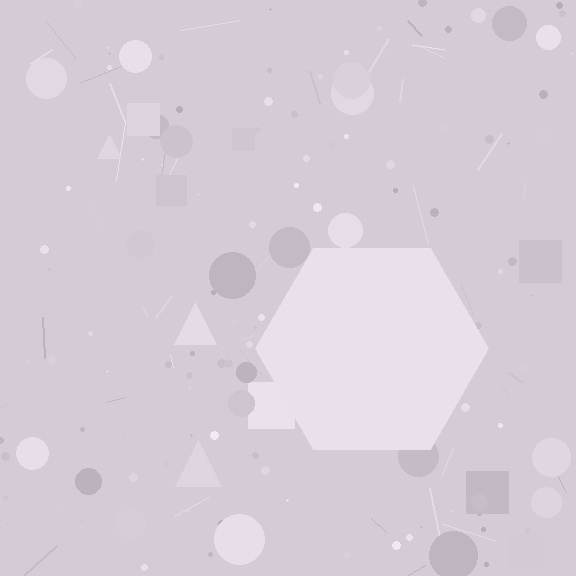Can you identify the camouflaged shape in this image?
The camouflaged shape is a hexagon.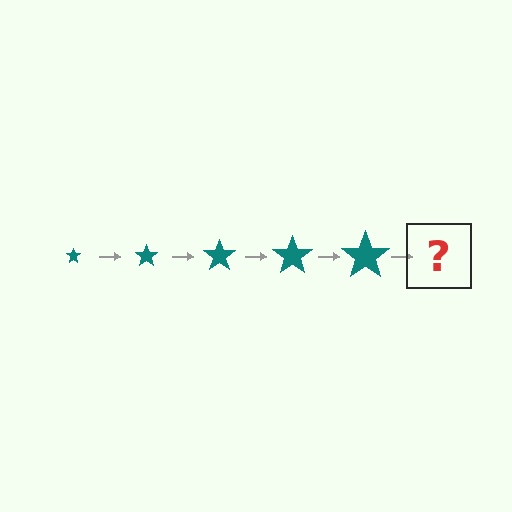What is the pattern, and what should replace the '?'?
The pattern is that the star gets progressively larger each step. The '?' should be a teal star, larger than the previous one.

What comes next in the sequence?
The next element should be a teal star, larger than the previous one.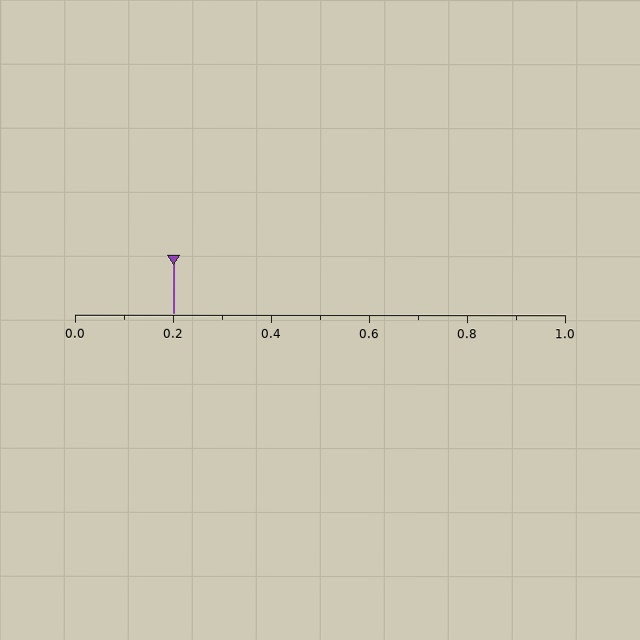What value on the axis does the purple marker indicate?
The marker indicates approximately 0.2.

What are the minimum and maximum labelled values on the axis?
The axis runs from 0.0 to 1.0.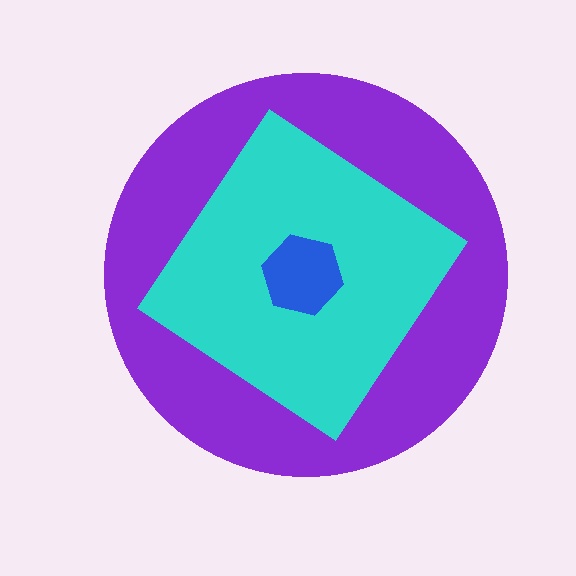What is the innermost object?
The blue hexagon.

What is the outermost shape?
The purple circle.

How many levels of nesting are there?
3.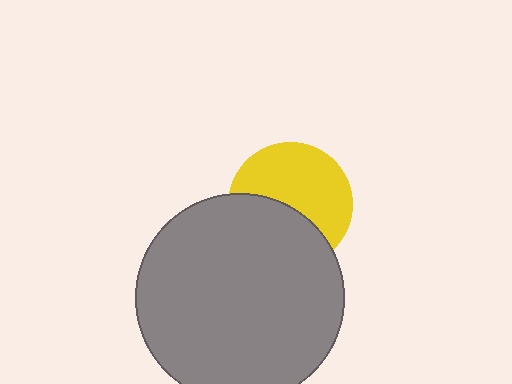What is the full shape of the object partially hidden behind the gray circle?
The partially hidden object is a yellow circle.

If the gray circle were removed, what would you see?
You would see the complete yellow circle.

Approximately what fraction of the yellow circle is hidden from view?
Roughly 42% of the yellow circle is hidden behind the gray circle.